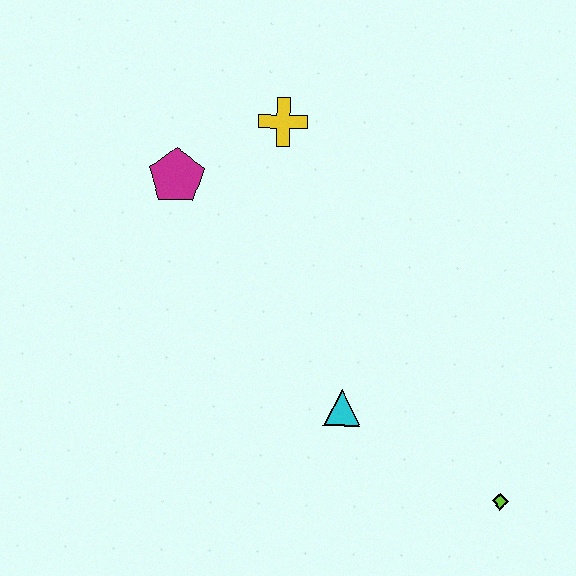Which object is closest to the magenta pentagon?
The yellow cross is closest to the magenta pentagon.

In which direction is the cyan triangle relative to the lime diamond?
The cyan triangle is to the left of the lime diamond.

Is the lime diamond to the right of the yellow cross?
Yes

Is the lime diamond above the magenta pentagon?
No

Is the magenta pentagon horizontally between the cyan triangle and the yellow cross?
No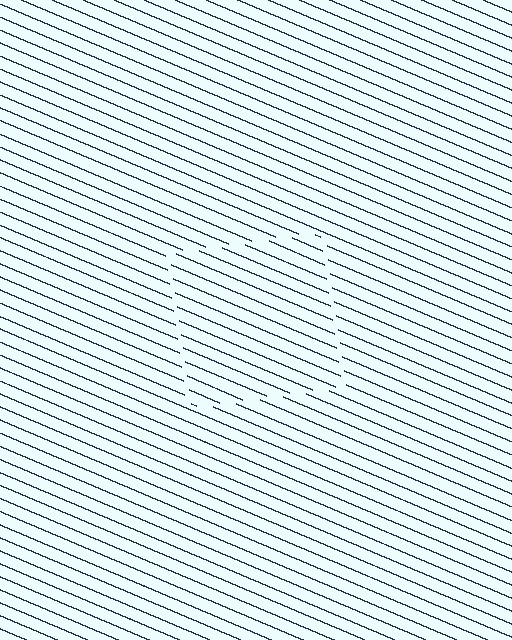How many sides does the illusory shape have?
4 sides — the line-ends trace a square.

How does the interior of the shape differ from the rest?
The interior of the shape contains the same grating, shifted by half a period — the contour is defined by the phase discontinuity where line-ends from the inner and outer gratings abut.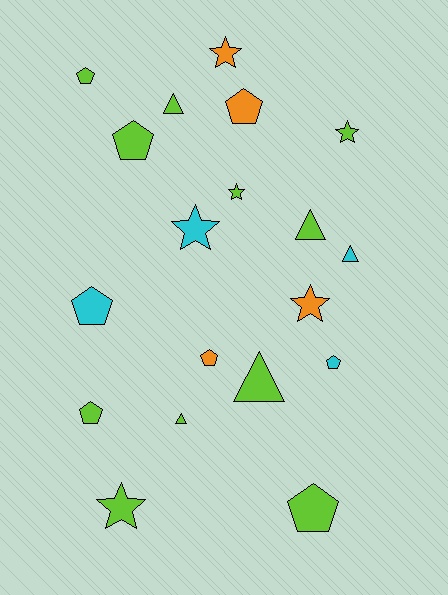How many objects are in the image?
There are 19 objects.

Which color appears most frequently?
Lime, with 11 objects.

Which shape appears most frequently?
Pentagon, with 8 objects.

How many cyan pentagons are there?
There are 2 cyan pentagons.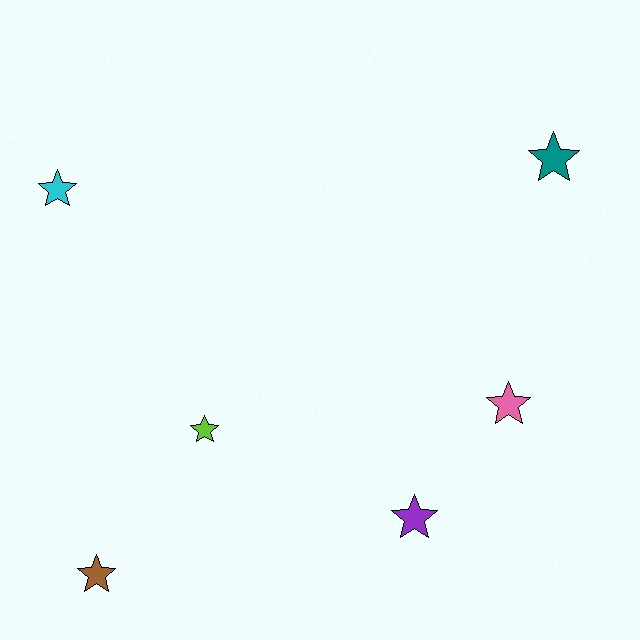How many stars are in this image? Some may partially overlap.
There are 6 stars.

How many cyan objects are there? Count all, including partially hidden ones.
There is 1 cyan object.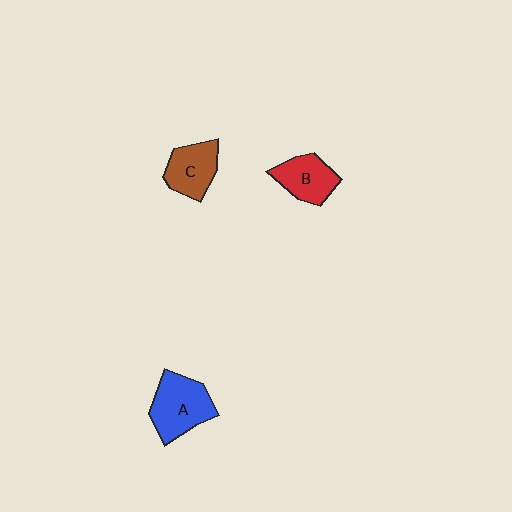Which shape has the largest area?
Shape A (blue).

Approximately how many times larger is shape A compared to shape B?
Approximately 1.4 times.